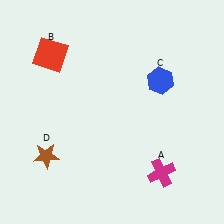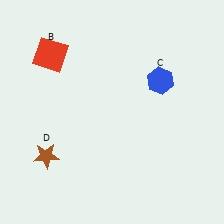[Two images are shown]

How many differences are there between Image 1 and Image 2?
There is 1 difference between the two images.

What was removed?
The magenta cross (A) was removed in Image 2.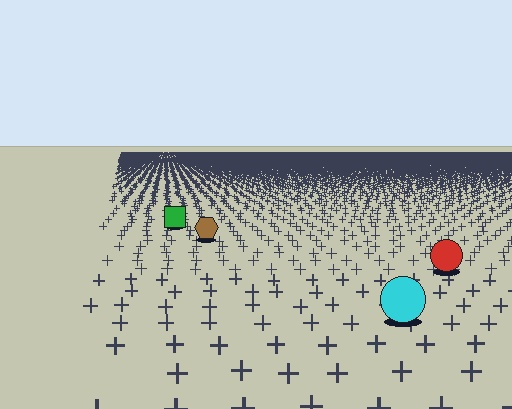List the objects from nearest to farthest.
From nearest to farthest: the cyan circle, the red circle, the brown hexagon, the green square.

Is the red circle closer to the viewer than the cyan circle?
No. The cyan circle is closer — you can tell from the texture gradient: the ground texture is coarser near it.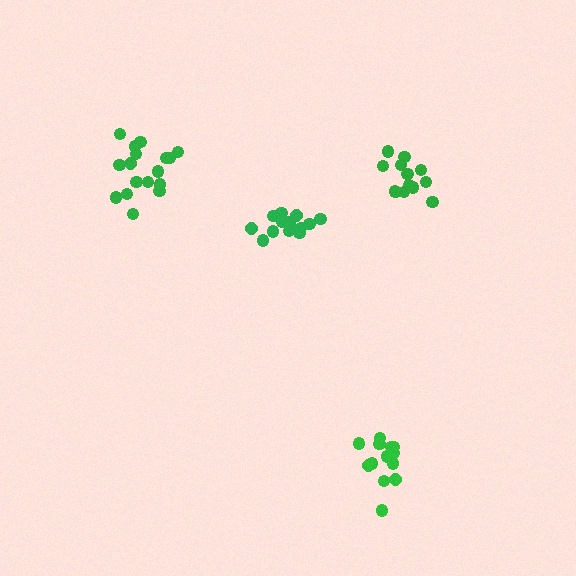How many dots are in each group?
Group 1: 13 dots, Group 2: 15 dots, Group 3: 17 dots, Group 4: 13 dots (58 total).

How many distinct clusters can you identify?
There are 4 distinct clusters.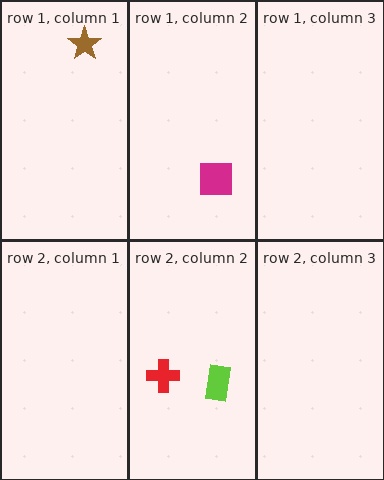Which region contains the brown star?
The row 1, column 1 region.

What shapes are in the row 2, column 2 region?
The lime rectangle, the red cross.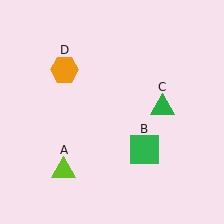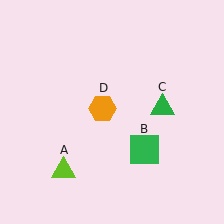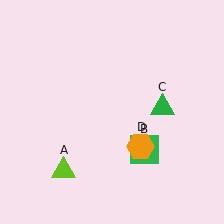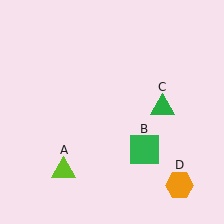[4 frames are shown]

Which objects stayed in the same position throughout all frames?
Lime triangle (object A) and green square (object B) and green triangle (object C) remained stationary.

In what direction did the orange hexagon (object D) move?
The orange hexagon (object D) moved down and to the right.